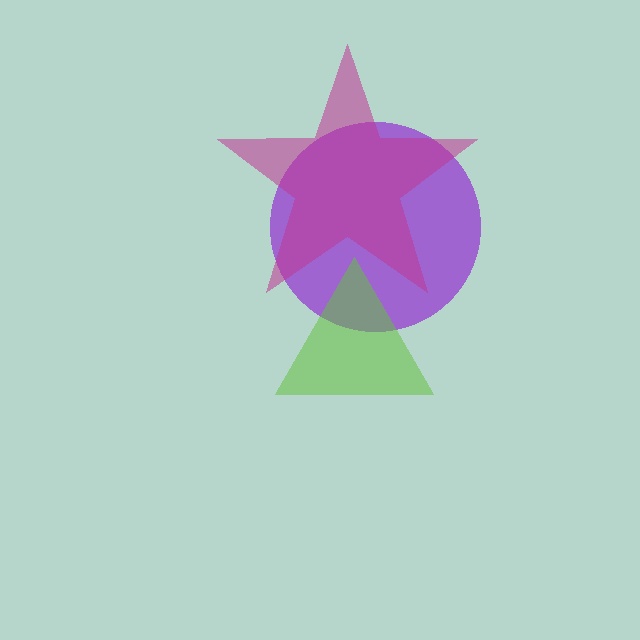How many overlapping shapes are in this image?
There are 3 overlapping shapes in the image.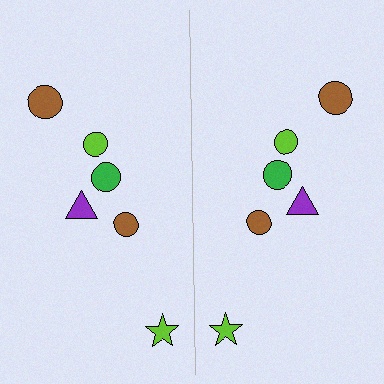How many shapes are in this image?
There are 12 shapes in this image.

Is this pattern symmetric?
Yes, this pattern has bilateral (reflection) symmetry.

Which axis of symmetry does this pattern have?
The pattern has a vertical axis of symmetry running through the center of the image.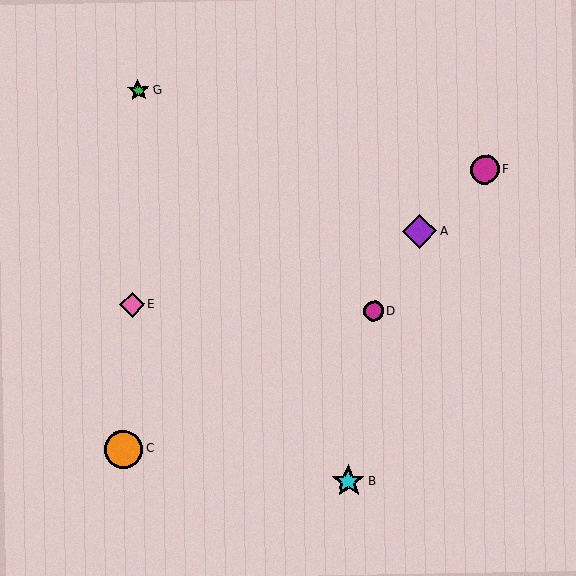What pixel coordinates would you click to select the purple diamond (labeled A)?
Click at (420, 232) to select the purple diamond A.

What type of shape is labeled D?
Shape D is a magenta circle.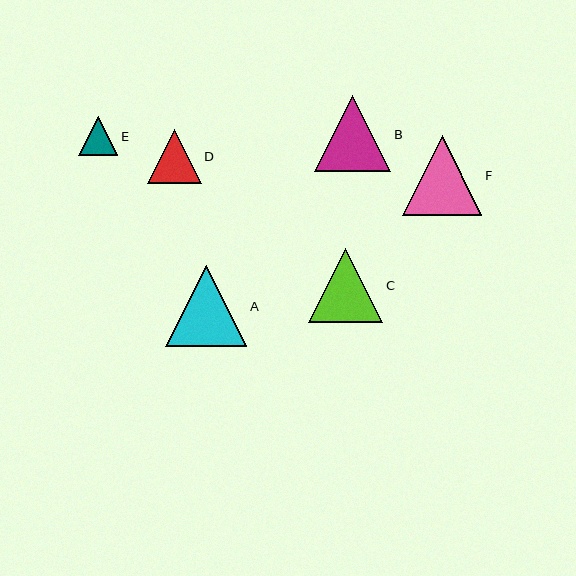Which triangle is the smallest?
Triangle E is the smallest with a size of approximately 39 pixels.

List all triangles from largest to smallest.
From largest to smallest: A, F, B, C, D, E.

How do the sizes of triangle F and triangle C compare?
Triangle F and triangle C are approximately the same size.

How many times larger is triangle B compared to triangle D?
Triangle B is approximately 1.4 times the size of triangle D.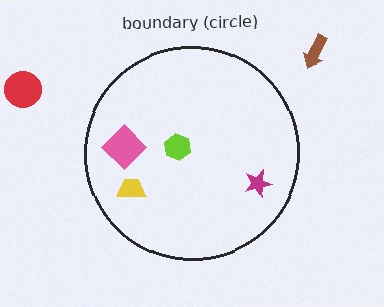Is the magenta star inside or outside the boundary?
Inside.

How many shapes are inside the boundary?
4 inside, 2 outside.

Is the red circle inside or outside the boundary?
Outside.